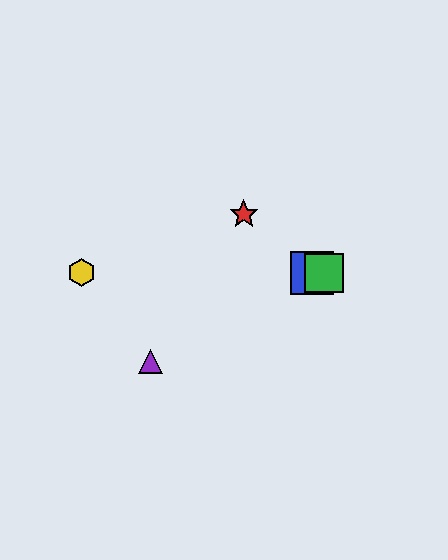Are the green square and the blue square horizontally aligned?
Yes, both are at y≈273.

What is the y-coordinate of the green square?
The green square is at y≈273.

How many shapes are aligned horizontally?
3 shapes (the blue square, the green square, the yellow hexagon) are aligned horizontally.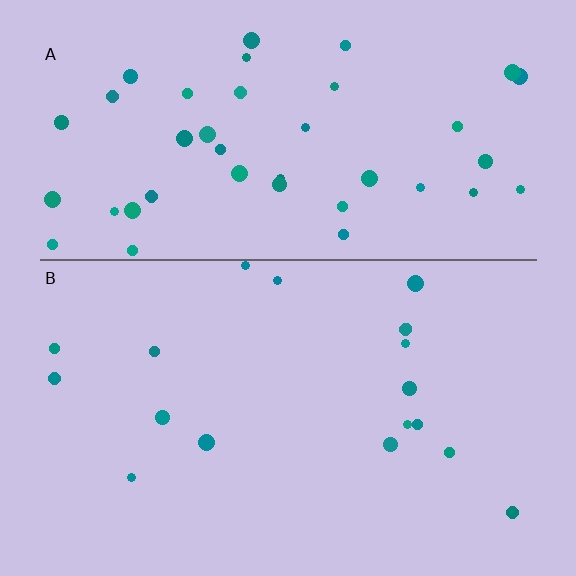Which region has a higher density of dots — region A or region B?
A (the top).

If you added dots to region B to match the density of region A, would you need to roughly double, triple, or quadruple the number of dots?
Approximately double.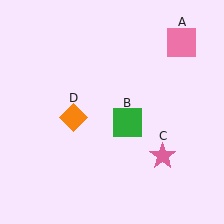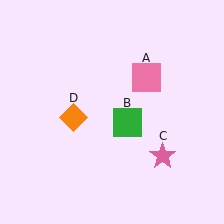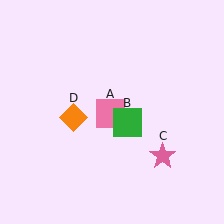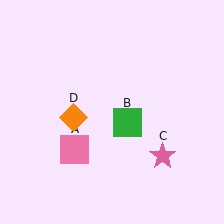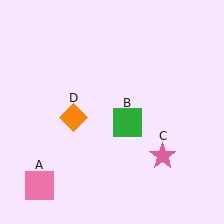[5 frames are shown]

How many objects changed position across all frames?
1 object changed position: pink square (object A).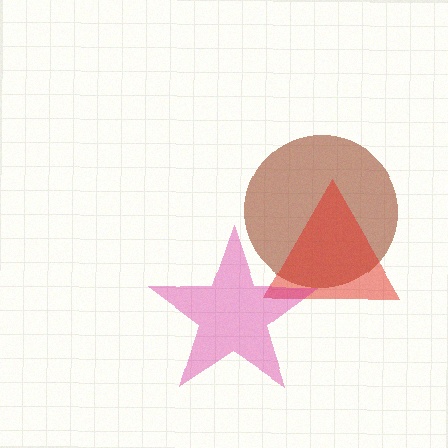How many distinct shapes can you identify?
There are 3 distinct shapes: a brown circle, a red triangle, a magenta star.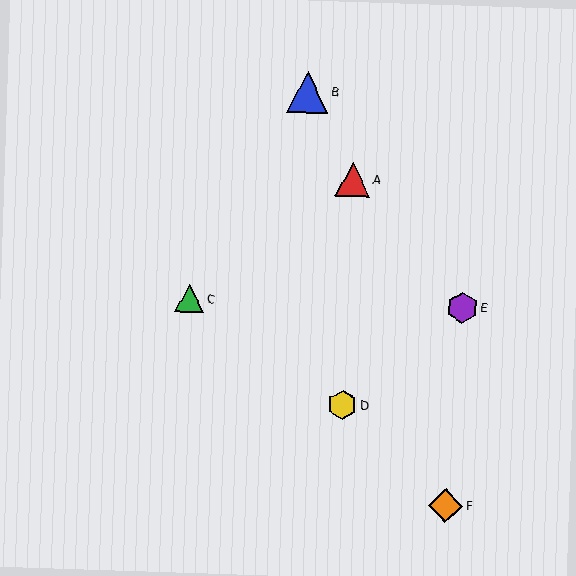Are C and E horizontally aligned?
Yes, both are at y≈299.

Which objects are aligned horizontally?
Objects C, E are aligned horizontally.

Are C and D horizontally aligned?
No, C is at y≈299 and D is at y≈405.